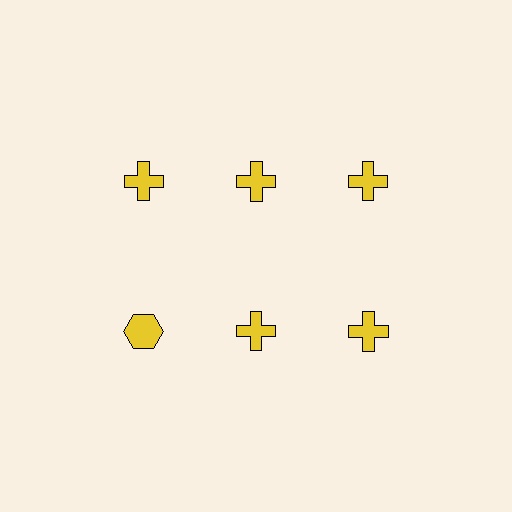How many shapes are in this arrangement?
There are 6 shapes arranged in a grid pattern.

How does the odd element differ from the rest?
It has a different shape: hexagon instead of cross.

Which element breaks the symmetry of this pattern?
The yellow hexagon in the second row, leftmost column breaks the symmetry. All other shapes are yellow crosses.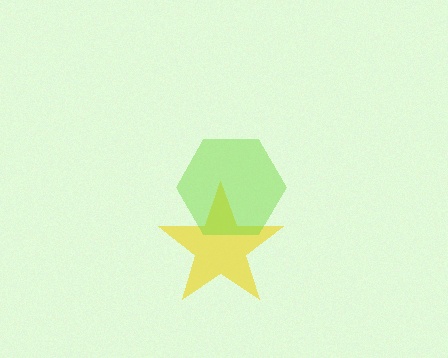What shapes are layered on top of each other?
The layered shapes are: a yellow star, a lime hexagon.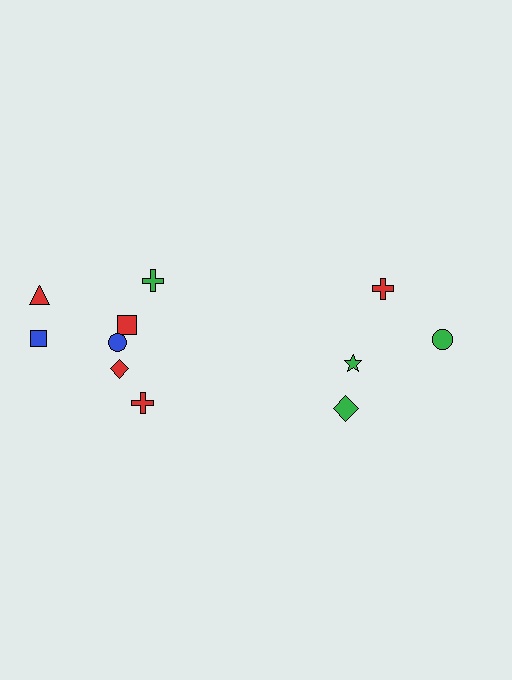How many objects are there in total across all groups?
There are 11 objects.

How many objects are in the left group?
There are 7 objects.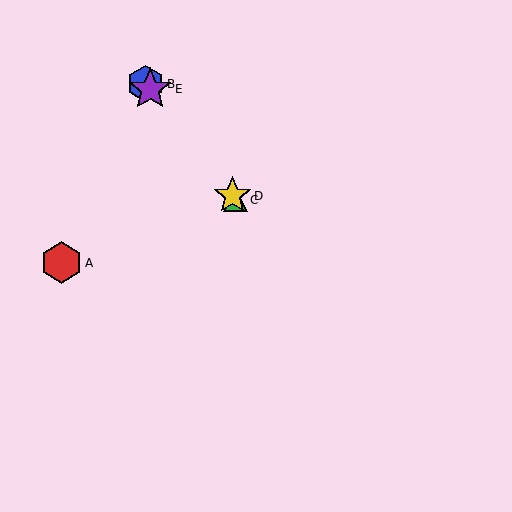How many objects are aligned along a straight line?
4 objects (B, C, D, E) are aligned along a straight line.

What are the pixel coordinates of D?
Object D is at (232, 196).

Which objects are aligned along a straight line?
Objects B, C, D, E are aligned along a straight line.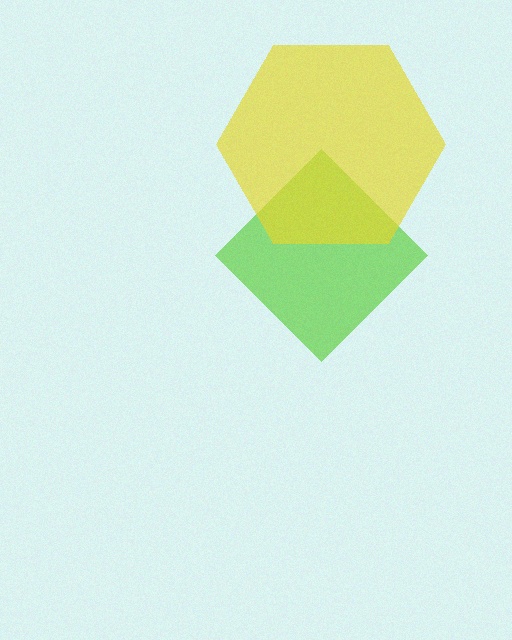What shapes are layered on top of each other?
The layered shapes are: a lime diamond, a yellow hexagon.